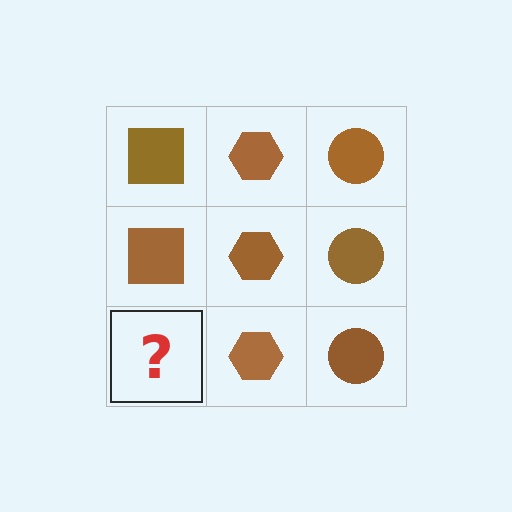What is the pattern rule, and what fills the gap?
The rule is that each column has a consistent shape. The gap should be filled with a brown square.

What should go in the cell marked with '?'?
The missing cell should contain a brown square.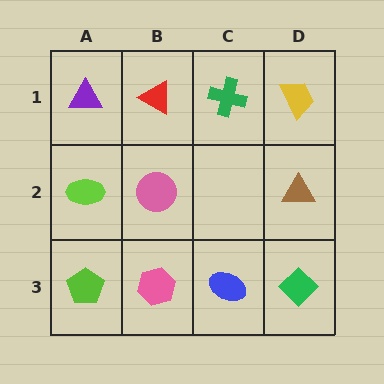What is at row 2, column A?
A lime ellipse.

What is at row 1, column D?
A yellow trapezoid.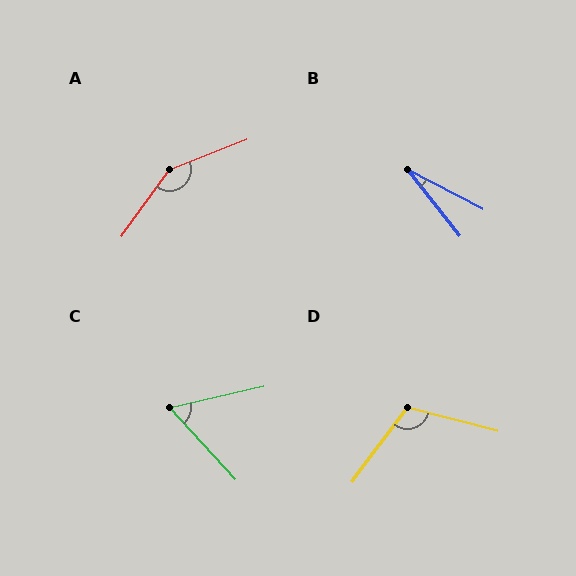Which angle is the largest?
A, at approximately 147 degrees.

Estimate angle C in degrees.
Approximately 61 degrees.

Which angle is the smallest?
B, at approximately 24 degrees.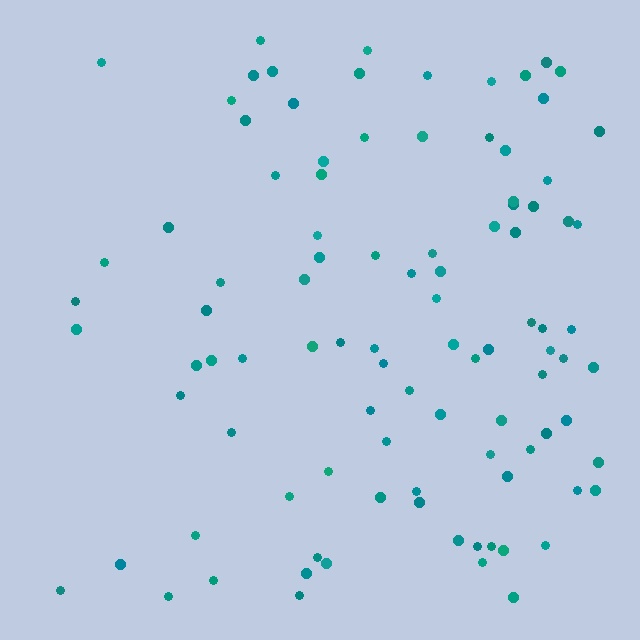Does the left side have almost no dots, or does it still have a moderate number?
Still a moderate number, just noticeably fewer than the right.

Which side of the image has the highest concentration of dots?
The right.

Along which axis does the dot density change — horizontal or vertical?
Horizontal.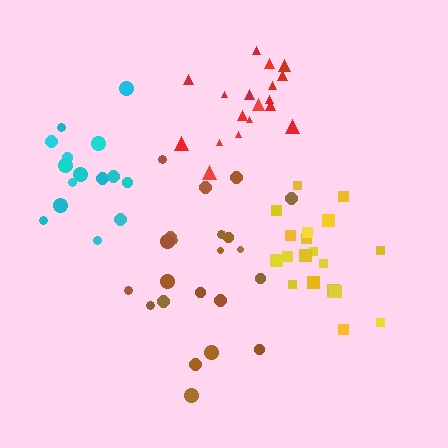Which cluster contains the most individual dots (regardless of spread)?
Brown (22).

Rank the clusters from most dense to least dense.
red, cyan, yellow, brown.